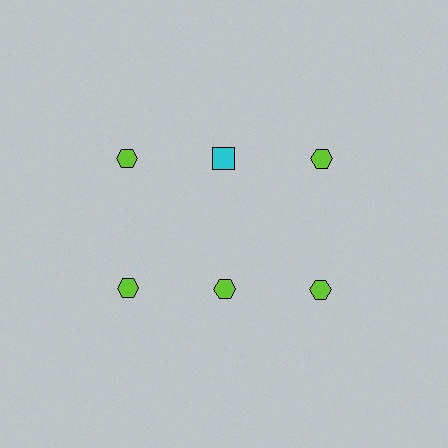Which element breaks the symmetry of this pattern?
The cyan square in the top row, second from left column breaks the symmetry. All other shapes are lime hexagons.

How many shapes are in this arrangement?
There are 6 shapes arranged in a grid pattern.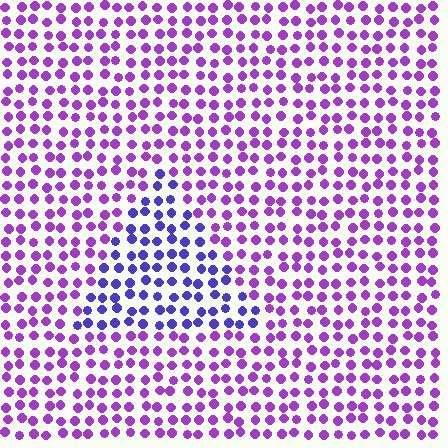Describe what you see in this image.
The image is filled with small purple elements in a uniform arrangement. A triangle-shaped region is visible where the elements are tinted to a slightly different hue, forming a subtle color boundary.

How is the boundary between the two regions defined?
The boundary is defined purely by a slight shift in hue (about 38 degrees). Spacing, size, and orientation are identical on both sides.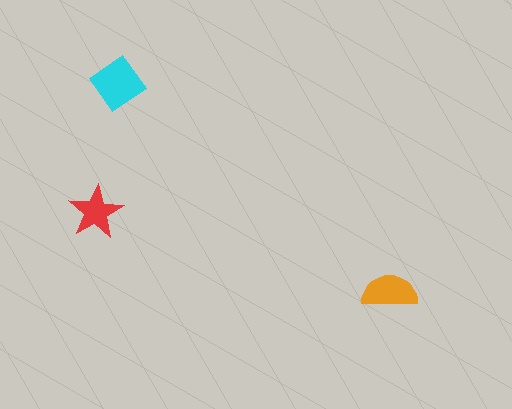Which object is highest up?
The cyan diamond is topmost.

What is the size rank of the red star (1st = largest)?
3rd.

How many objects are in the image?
There are 3 objects in the image.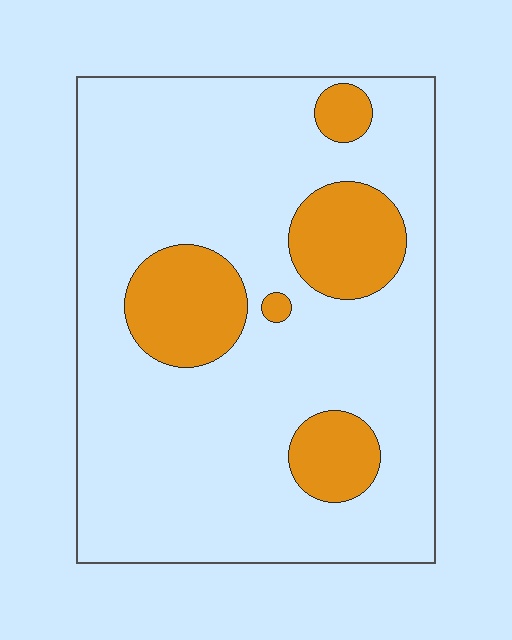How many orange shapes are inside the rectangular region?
5.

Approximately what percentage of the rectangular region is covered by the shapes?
Approximately 20%.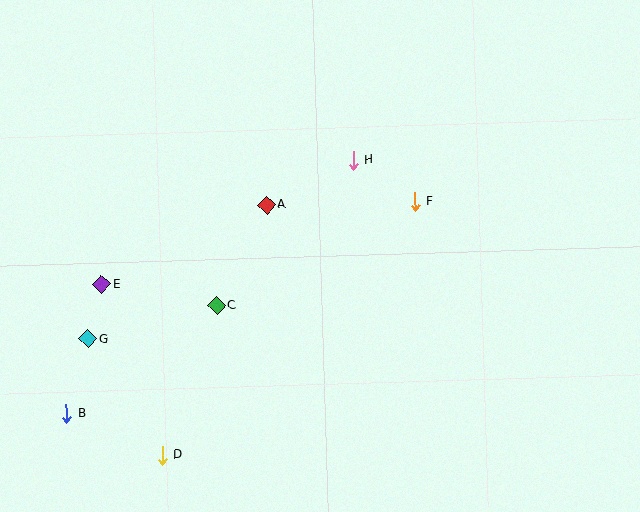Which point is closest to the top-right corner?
Point F is closest to the top-right corner.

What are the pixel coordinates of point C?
Point C is at (217, 305).